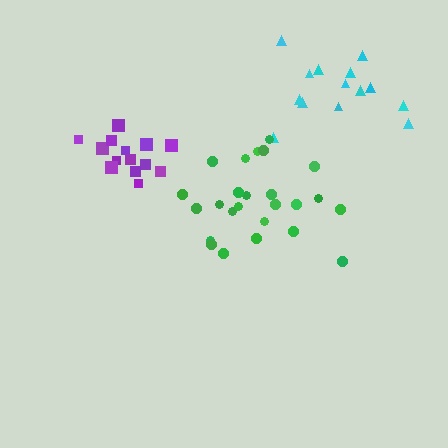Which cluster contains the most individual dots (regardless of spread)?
Green (25).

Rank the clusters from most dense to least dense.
purple, green, cyan.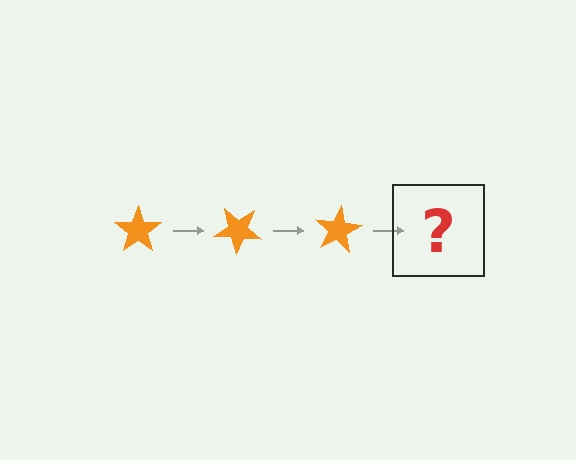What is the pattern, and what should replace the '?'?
The pattern is that the star rotates 40 degrees each step. The '?' should be an orange star rotated 120 degrees.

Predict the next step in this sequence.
The next step is an orange star rotated 120 degrees.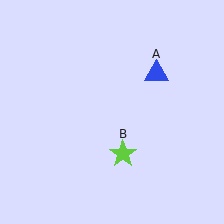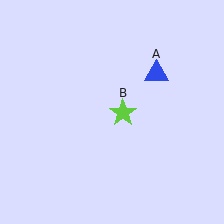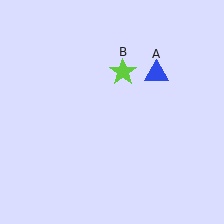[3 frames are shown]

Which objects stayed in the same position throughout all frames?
Blue triangle (object A) remained stationary.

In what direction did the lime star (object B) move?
The lime star (object B) moved up.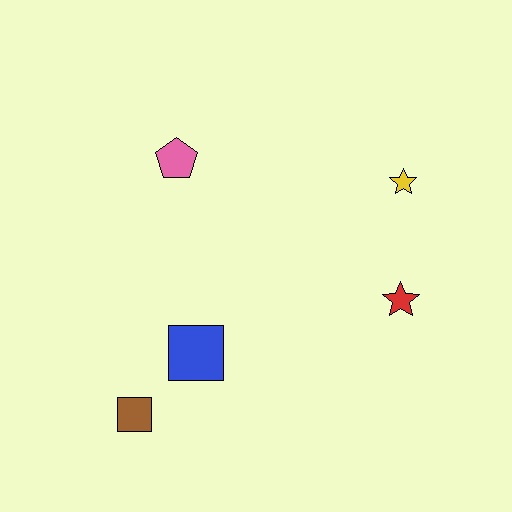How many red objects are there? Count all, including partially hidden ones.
There is 1 red object.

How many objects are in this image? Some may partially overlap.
There are 5 objects.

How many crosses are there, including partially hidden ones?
There are no crosses.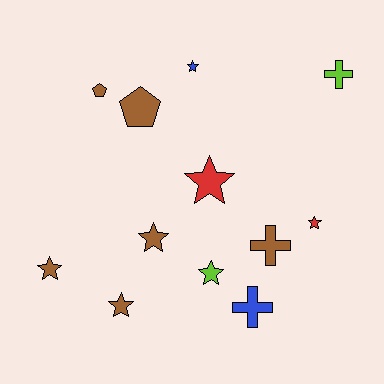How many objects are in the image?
There are 12 objects.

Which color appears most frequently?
Brown, with 6 objects.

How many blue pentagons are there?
There are no blue pentagons.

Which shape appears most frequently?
Star, with 7 objects.